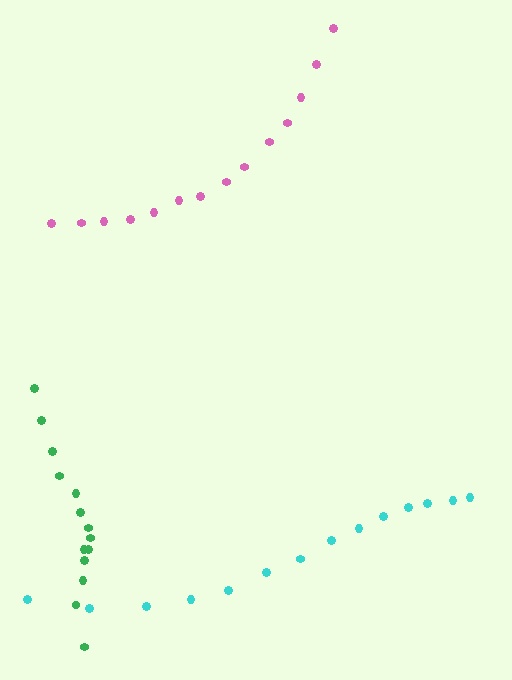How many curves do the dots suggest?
There are 3 distinct paths.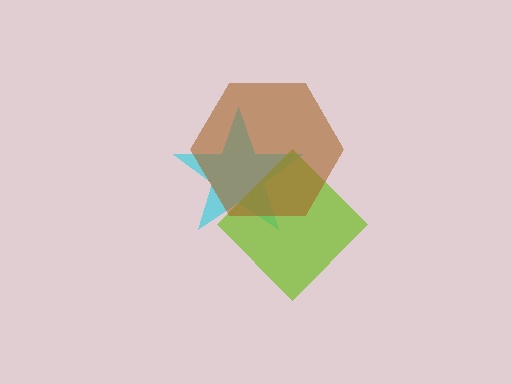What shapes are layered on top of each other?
The layered shapes are: a cyan star, a lime diamond, a brown hexagon.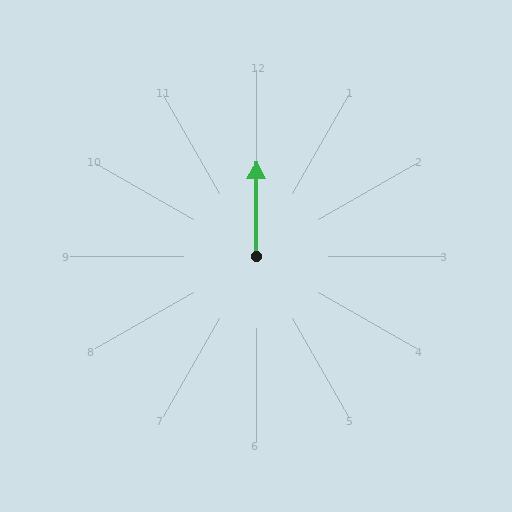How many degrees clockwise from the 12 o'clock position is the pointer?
Approximately 0 degrees.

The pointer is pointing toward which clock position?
Roughly 12 o'clock.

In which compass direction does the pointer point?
North.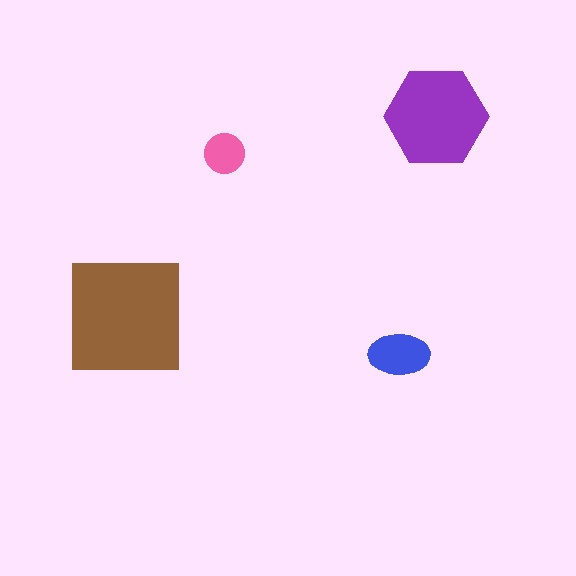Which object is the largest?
The brown square.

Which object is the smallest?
The pink circle.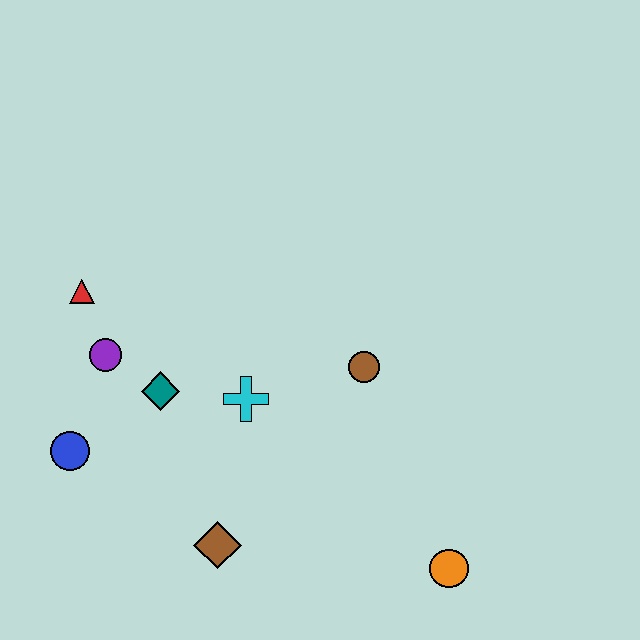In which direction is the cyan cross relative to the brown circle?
The cyan cross is to the left of the brown circle.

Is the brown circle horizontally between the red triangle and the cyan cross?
No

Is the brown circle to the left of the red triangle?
No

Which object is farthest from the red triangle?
The orange circle is farthest from the red triangle.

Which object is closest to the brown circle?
The cyan cross is closest to the brown circle.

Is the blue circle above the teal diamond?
No